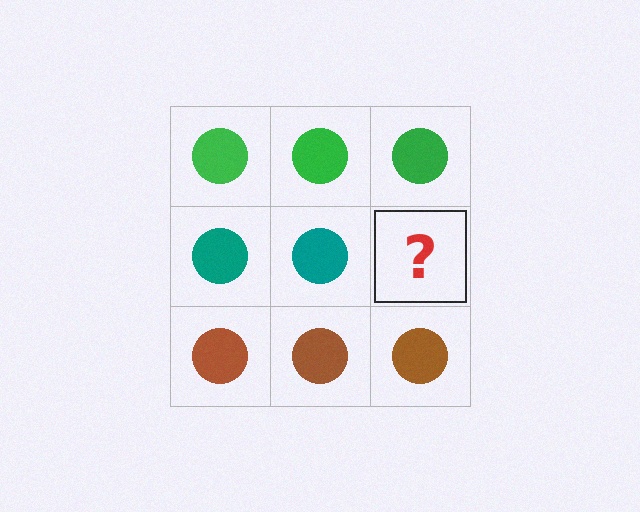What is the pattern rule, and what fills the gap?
The rule is that each row has a consistent color. The gap should be filled with a teal circle.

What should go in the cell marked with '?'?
The missing cell should contain a teal circle.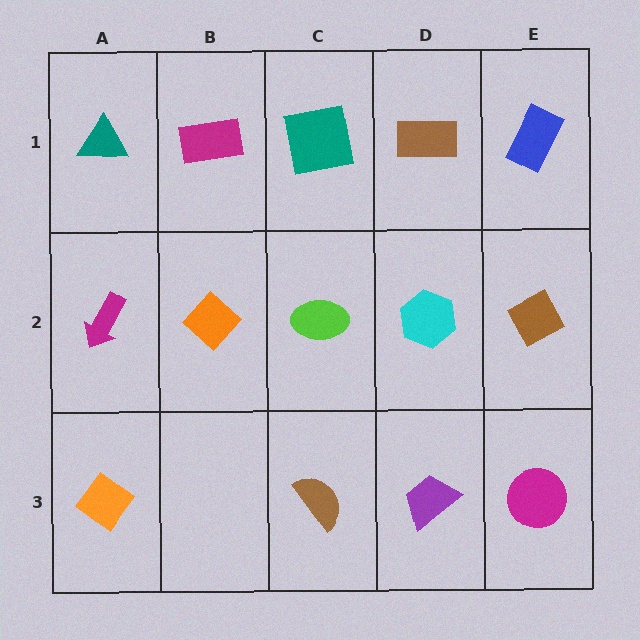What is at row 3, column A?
An orange diamond.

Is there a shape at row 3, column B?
No, that cell is empty.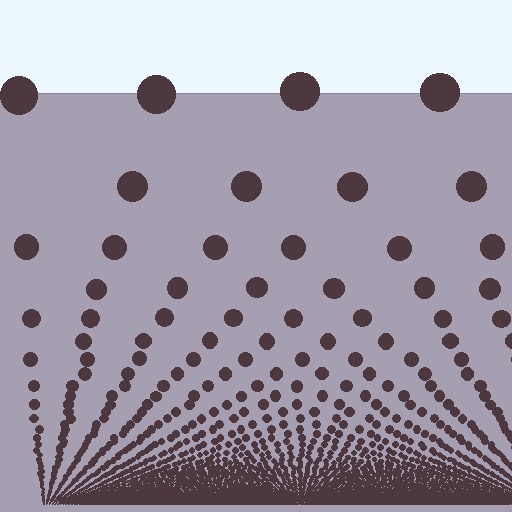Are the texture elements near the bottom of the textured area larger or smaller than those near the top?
Smaller. The gradient is inverted — elements near the bottom are smaller and denser.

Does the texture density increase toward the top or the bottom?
Density increases toward the bottom.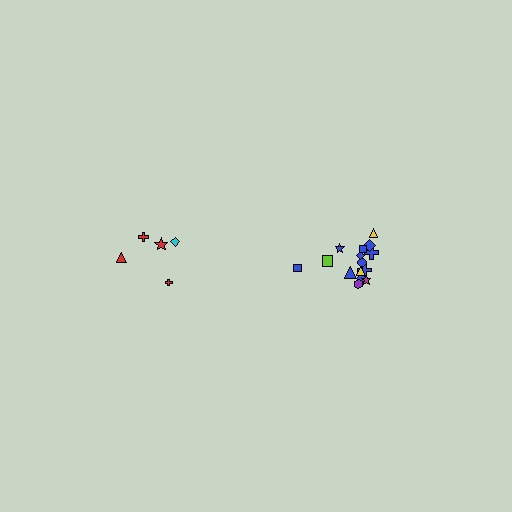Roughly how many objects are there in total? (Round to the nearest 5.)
Roughly 20 objects in total.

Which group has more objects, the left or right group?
The right group.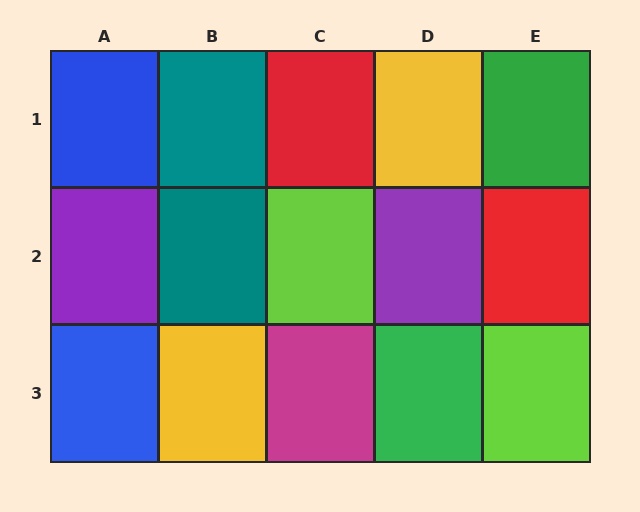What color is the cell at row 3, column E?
Lime.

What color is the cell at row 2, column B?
Teal.